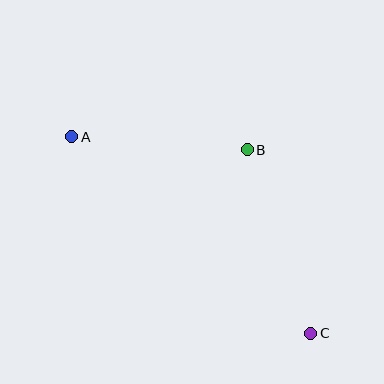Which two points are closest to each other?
Points A and B are closest to each other.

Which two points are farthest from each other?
Points A and C are farthest from each other.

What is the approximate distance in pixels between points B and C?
The distance between B and C is approximately 194 pixels.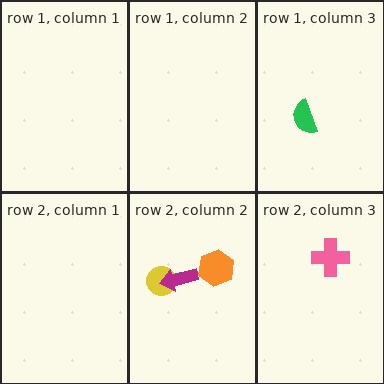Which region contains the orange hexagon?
The row 2, column 2 region.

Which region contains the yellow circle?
The row 2, column 2 region.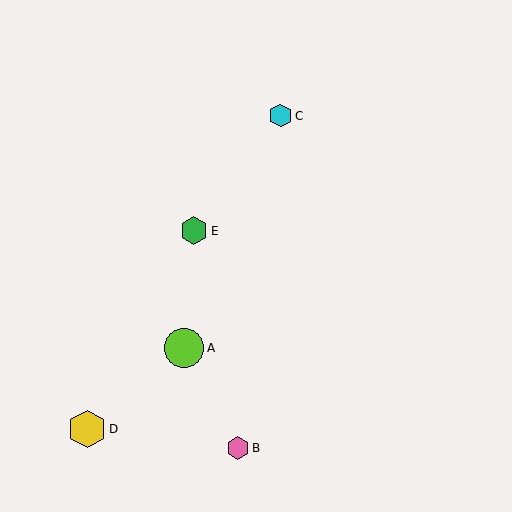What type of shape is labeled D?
Shape D is a yellow hexagon.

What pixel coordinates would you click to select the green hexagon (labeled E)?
Click at (194, 231) to select the green hexagon E.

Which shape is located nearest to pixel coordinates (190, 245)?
The green hexagon (labeled E) at (194, 231) is nearest to that location.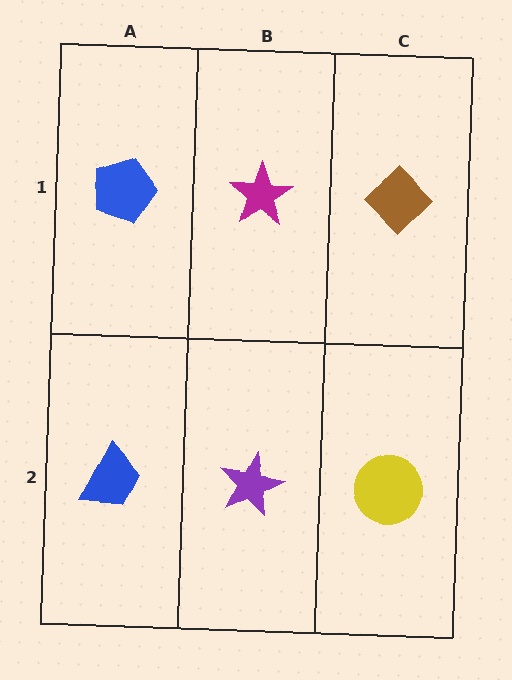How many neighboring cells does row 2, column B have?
3.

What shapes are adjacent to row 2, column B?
A magenta star (row 1, column B), a blue trapezoid (row 2, column A), a yellow circle (row 2, column C).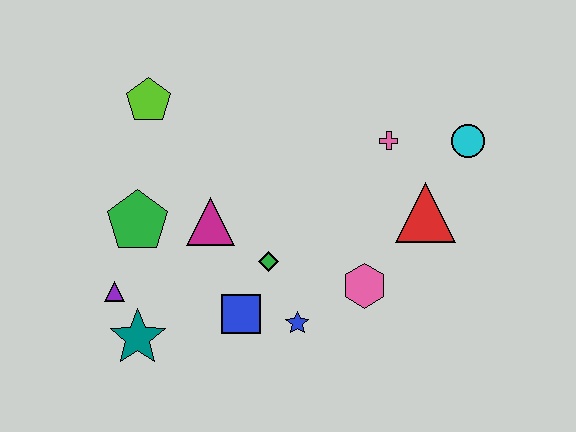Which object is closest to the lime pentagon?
The green pentagon is closest to the lime pentagon.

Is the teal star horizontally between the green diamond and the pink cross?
No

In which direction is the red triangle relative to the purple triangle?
The red triangle is to the right of the purple triangle.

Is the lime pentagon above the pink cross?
Yes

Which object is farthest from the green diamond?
The cyan circle is farthest from the green diamond.